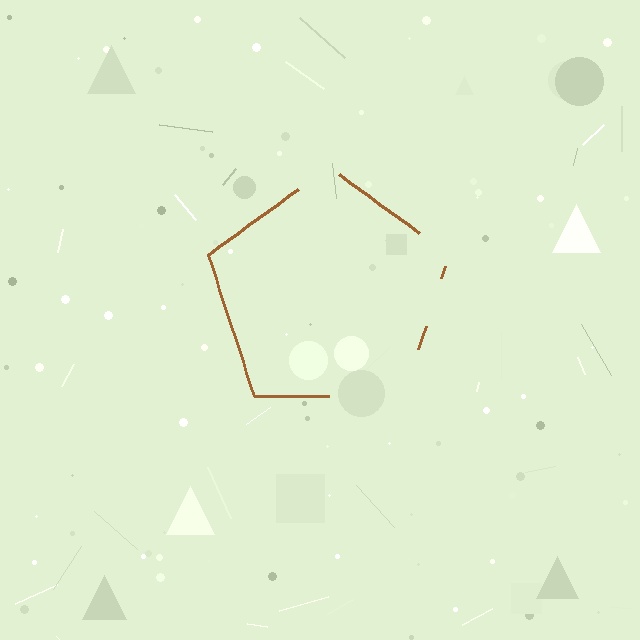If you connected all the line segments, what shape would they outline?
They would outline a pentagon.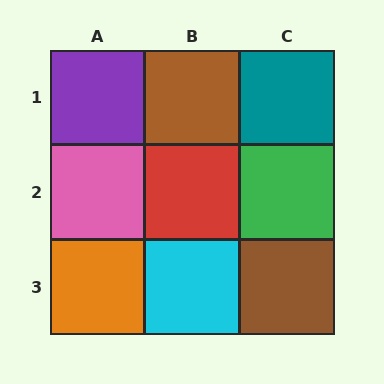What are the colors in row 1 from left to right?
Purple, brown, teal.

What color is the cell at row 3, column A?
Orange.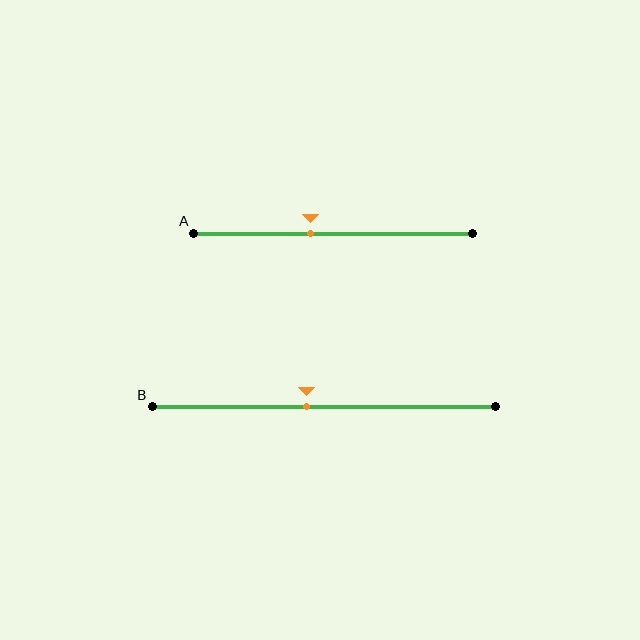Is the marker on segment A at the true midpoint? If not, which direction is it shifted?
No, the marker on segment A is shifted to the left by about 8% of the segment length.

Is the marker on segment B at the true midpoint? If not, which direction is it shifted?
No, the marker on segment B is shifted to the left by about 5% of the segment length.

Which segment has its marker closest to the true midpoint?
Segment B has its marker closest to the true midpoint.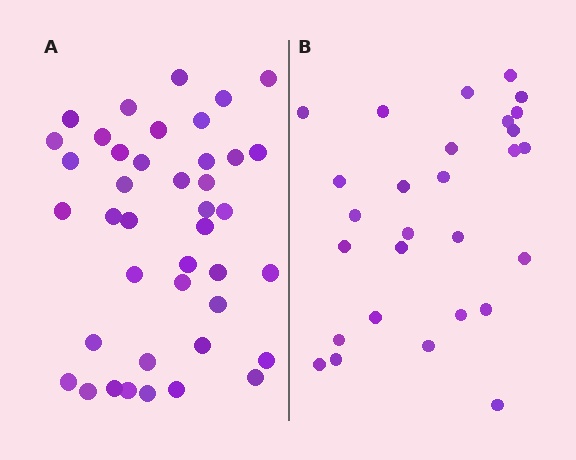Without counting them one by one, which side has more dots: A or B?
Region A (the left region) has more dots.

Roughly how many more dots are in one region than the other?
Region A has approximately 15 more dots than region B.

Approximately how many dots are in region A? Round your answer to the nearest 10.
About 40 dots. (The exact count is 41, which rounds to 40.)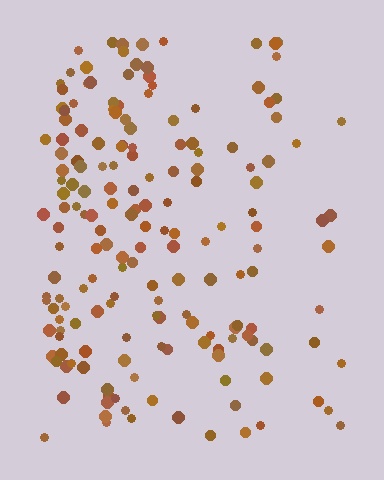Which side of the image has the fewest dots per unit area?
The right.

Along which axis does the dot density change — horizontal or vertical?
Horizontal.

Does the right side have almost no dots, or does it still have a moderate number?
Still a moderate number, just noticeably fewer than the left.